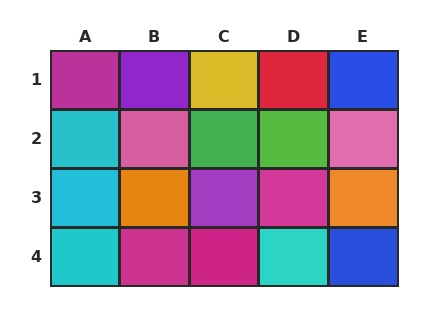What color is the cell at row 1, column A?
Magenta.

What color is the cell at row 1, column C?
Yellow.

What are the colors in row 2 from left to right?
Cyan, pink, green, lime, pink.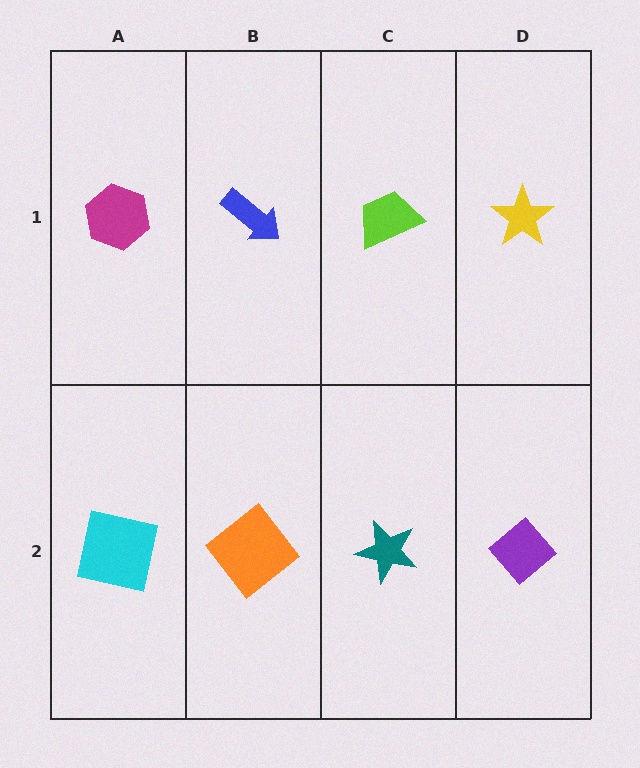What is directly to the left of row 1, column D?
A lime trapezoid.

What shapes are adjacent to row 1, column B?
An orange diamond (row 2, column B), a magenta hexagon (row 1, column A), a lime trapezoid (row 1, column C).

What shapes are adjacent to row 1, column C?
A teal star (row 2, column C), a blue arrow (row 1, column B), a yellow star (row 1, column D).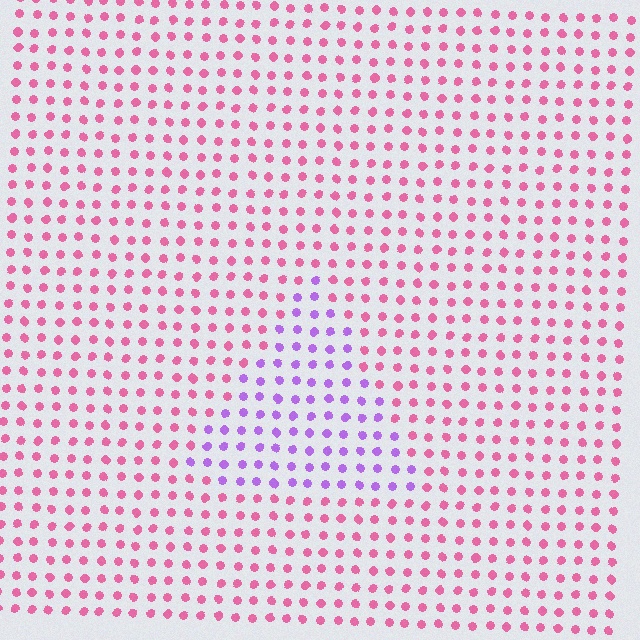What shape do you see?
I see a triangle.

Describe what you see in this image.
The image is filled with small pink elements in a uniform arrangement. A triangle-shaped region is visible where the elements are tinted to a slightly different hue, forming a subtle color boundary.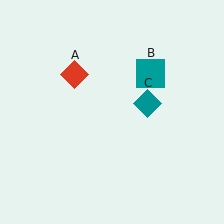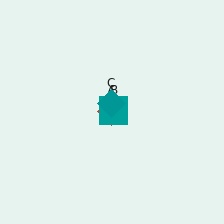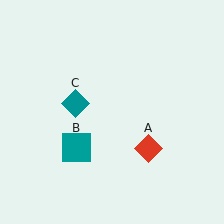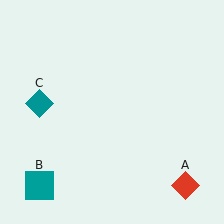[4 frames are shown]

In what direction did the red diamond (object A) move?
The red diamond (object A) moved down and to the right.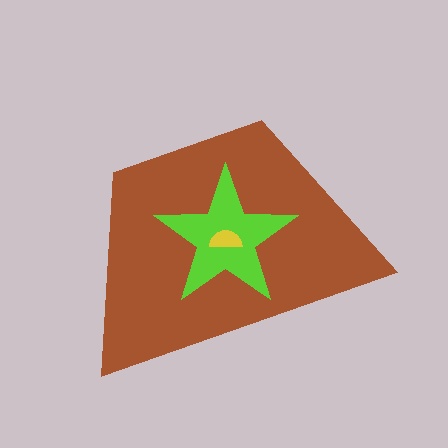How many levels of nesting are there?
3.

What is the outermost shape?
The brown trapezoid.